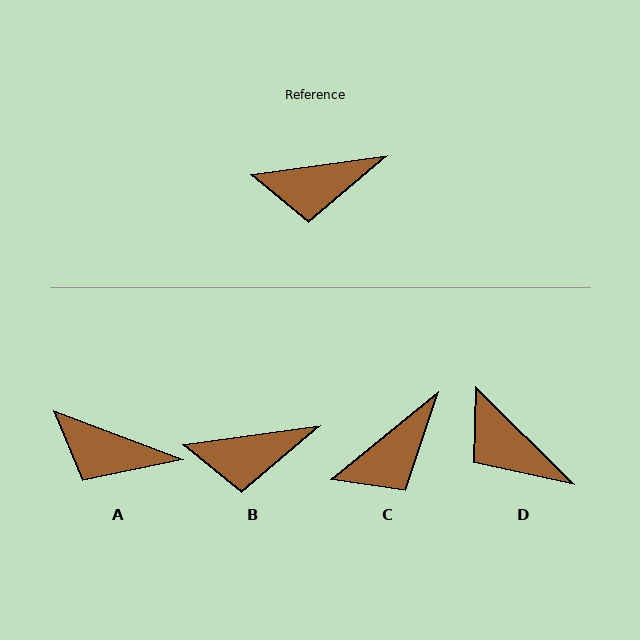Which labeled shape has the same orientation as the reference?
B.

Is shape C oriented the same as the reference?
No, it is off by about 31 degrees.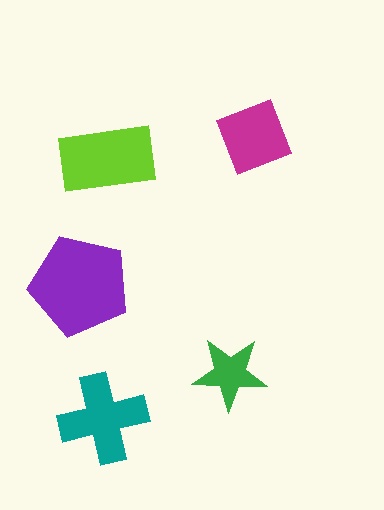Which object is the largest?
The purple pentagon.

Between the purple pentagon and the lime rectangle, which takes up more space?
The purple pentagon.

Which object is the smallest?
The green star.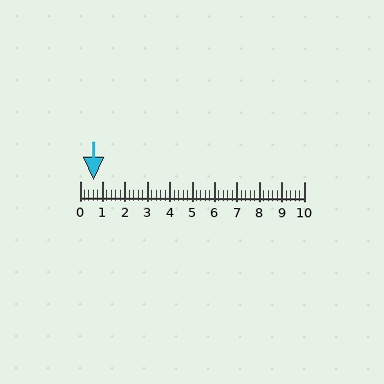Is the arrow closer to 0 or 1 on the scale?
The arrow is closer to 1.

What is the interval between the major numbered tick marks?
The major tick marks are spaced 1 units apart.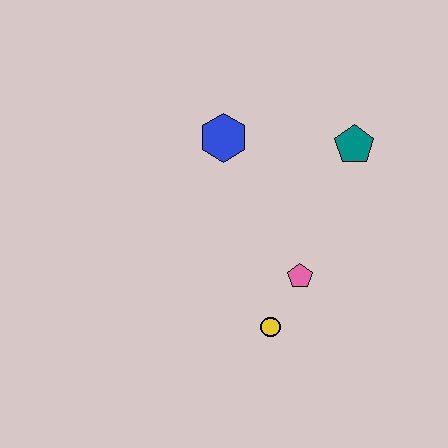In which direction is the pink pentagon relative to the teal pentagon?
The pink pentagon is below the teal pentagon.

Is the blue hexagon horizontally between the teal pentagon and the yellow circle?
No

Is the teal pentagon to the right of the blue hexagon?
Yes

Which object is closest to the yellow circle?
The pink pentagon is closest to the yellow circle.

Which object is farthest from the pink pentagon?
The blue hexagon is farthest from the pink pentagon.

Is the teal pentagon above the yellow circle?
Yes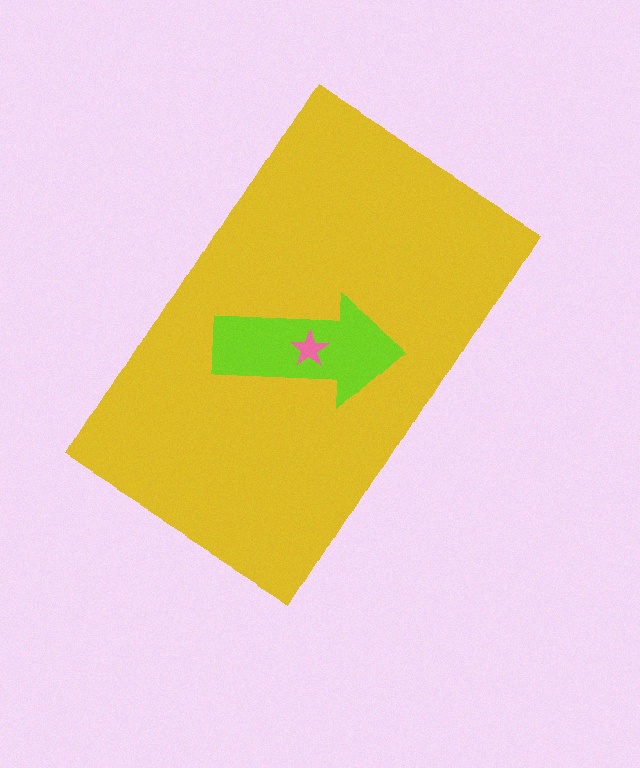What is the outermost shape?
The yellow rectangle.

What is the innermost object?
The pink star.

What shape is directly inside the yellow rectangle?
The lime arrow.